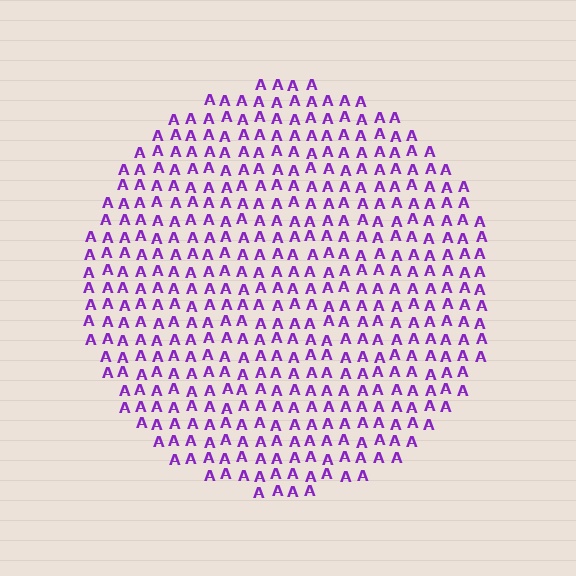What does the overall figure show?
The overall figure shows a circle.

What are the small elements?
The small elements are letter A's.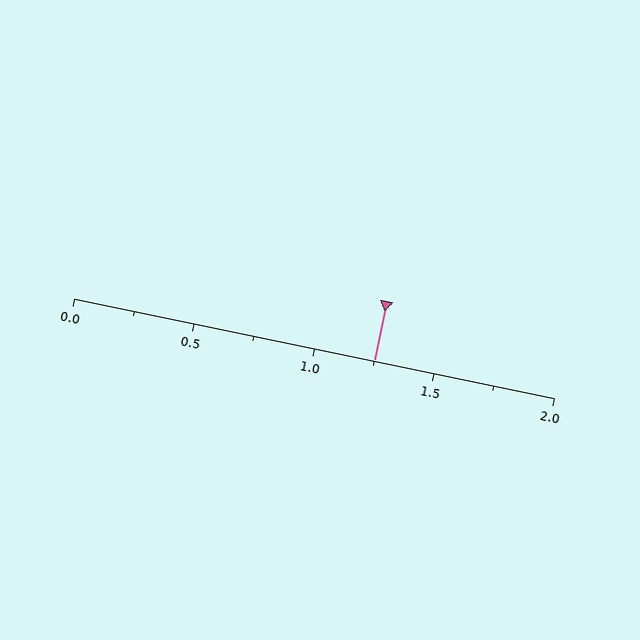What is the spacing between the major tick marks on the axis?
The major ticks are spaced 0.5 apart.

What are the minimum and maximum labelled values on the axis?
The axis runs from 0.0 to 2.0.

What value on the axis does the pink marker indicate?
The marker indicates approximately 1.25.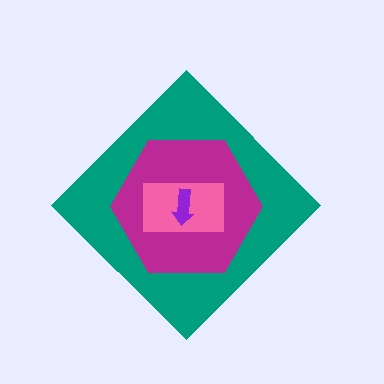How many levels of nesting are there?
4.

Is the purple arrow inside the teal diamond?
Yes.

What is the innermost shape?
The purple arrow.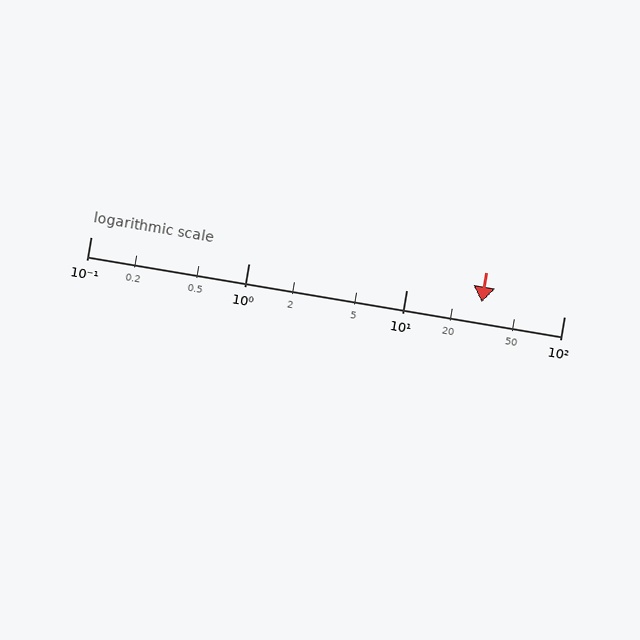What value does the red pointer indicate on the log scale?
The pointer indicates approximately 30.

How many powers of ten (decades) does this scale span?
The scale spans 3 decades, from 0.1 to 100.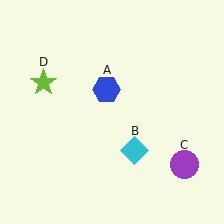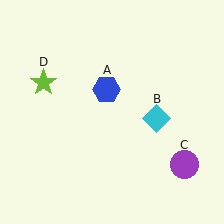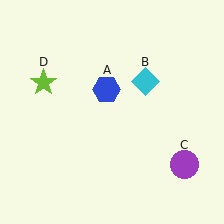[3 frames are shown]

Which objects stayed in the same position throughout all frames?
Blue hexagon (object A) and purple circle (object C) and lime star (object D) remained stationary.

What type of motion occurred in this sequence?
The cyan diamond (object B) rotated counterclockwise around the center of the scene.